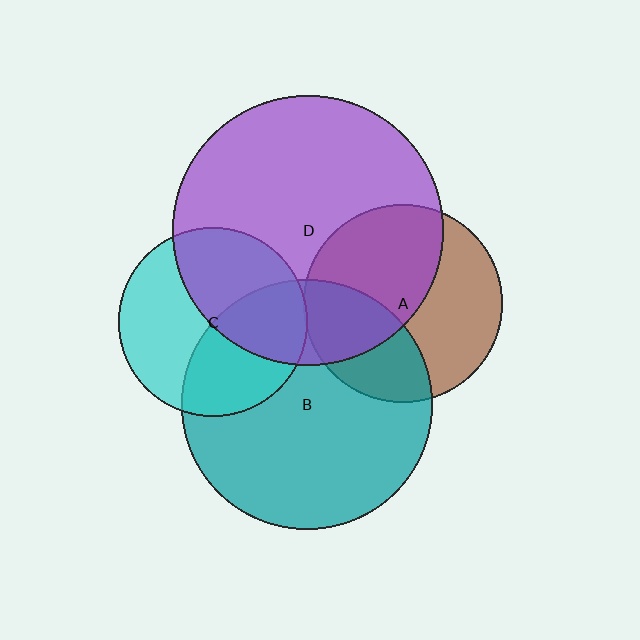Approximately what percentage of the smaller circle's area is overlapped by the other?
Approximately 5%.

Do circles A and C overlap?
Yes.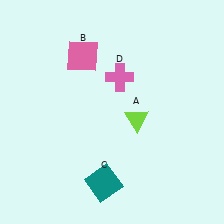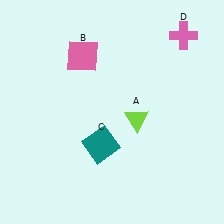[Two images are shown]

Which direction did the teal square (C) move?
The teal square (C) moved up.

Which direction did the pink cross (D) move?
The pink cross (D) moved right.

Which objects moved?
The objects that moved are: the teal square (C), the pink cross (D).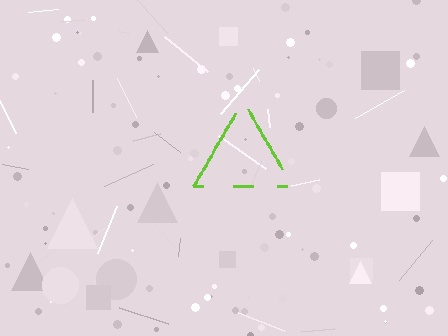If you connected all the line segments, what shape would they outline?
They would outline a triangle.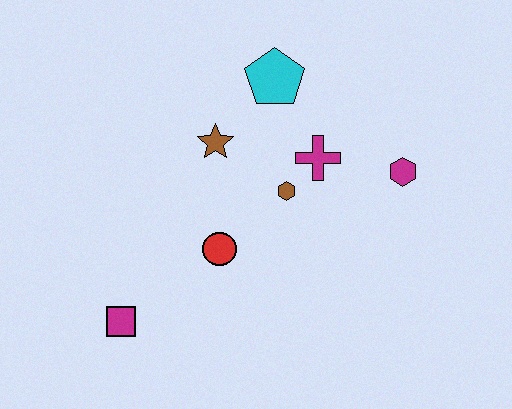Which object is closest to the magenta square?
The red circle is closest to the magenta square.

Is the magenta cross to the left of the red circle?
No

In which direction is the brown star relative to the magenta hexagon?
The brown star is to the left of the magenta hexagon.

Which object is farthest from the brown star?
The magenta square is farthest from the brown star.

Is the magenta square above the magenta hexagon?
No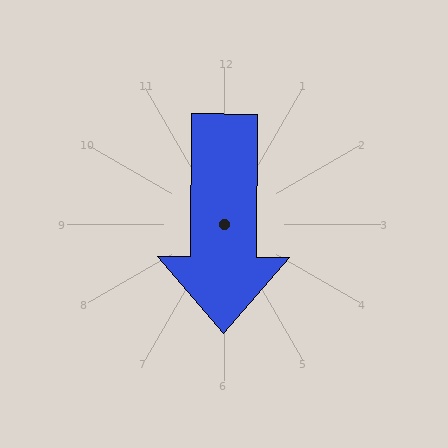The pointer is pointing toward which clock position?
Roughly 6 o'clock.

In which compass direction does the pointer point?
South.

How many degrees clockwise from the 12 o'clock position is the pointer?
Approximately 180 degrees.